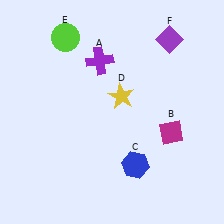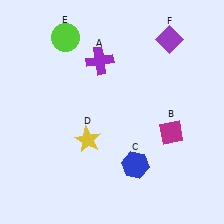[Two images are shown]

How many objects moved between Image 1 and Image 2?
1 object moved between the two images.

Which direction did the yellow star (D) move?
The yellow star (D) moved down.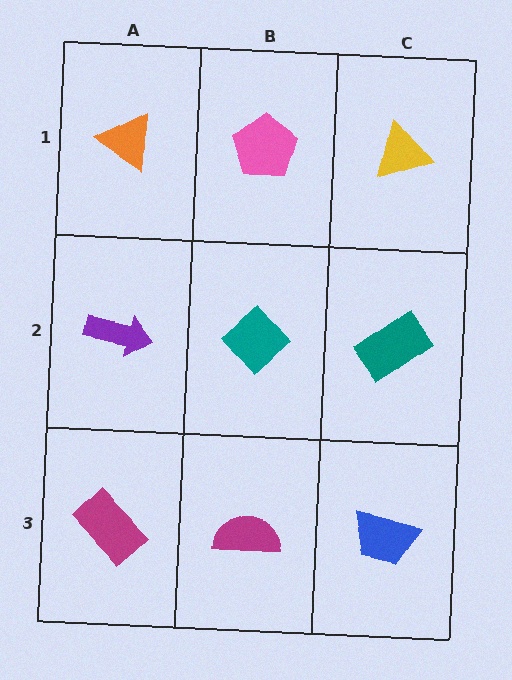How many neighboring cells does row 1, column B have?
3.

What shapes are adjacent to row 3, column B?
A teal diamond (row 2, column B), a magenta rectangle (row 3, column A), a blue trapezoid (row 3, column C).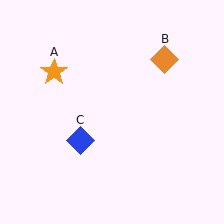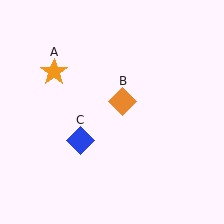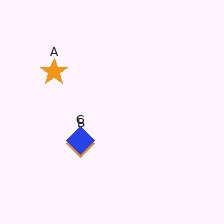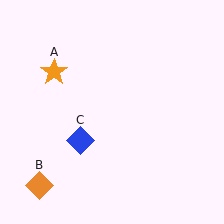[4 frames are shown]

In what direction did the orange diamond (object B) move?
The orange diamond (object B) moved down and to the left.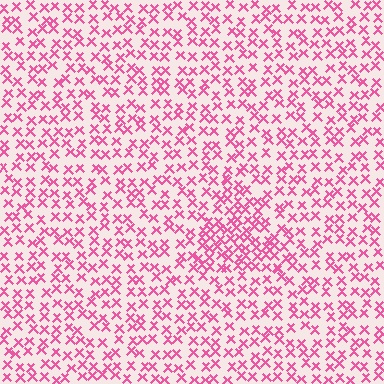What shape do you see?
I see a triangle.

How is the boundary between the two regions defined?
The boundary is defined by a change in element density (approximately 1.8x ratio). All elements are the same color, size, and shape.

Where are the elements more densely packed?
The elements are more densely packed inside the triangle boundary.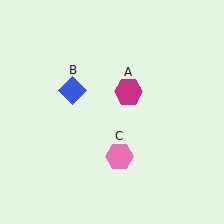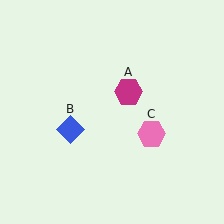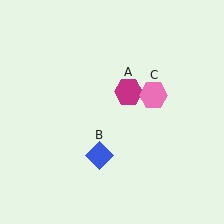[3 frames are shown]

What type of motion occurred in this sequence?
The blue diamond (object B), pink hexagon (object C) rotated counterclockwise around the center of the scene.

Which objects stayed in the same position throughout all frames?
Magenta hexagon (object A) remained stationary.